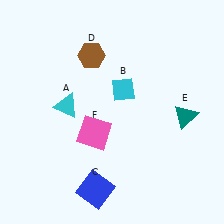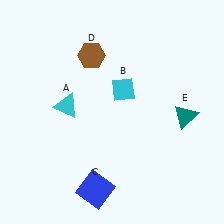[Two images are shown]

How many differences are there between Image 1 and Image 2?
There is 1 difference between the two images.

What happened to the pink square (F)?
The pink square (F) was removed in Image 2. It was in the bottom-left area of Image 1.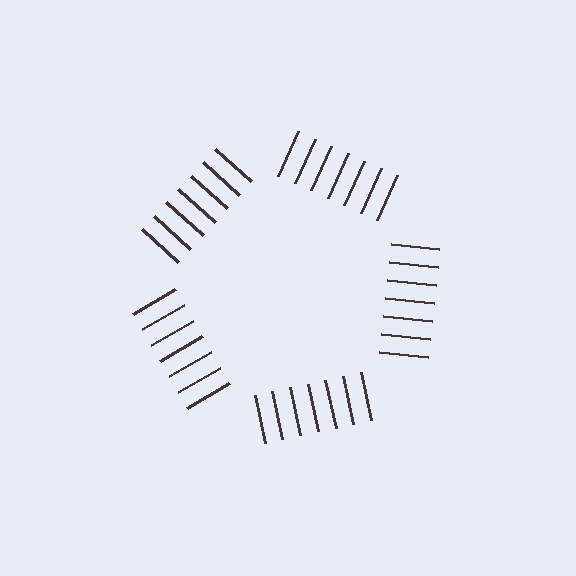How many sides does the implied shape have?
5 sides — the line-ends trace a pentagon.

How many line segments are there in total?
35 — 7 along each of the 5 edges.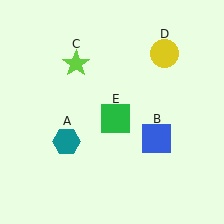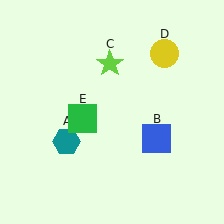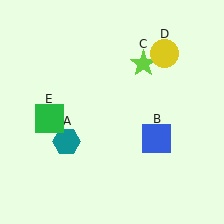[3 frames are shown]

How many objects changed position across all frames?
2 objects changed position: lime star (object C), green square (object E).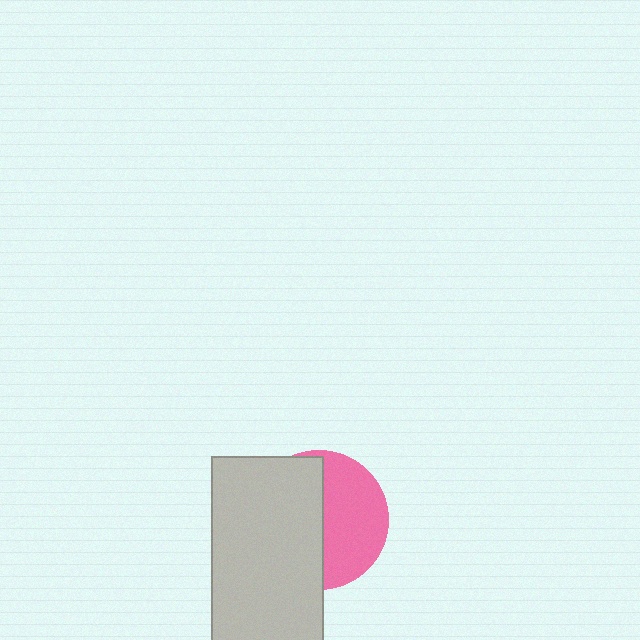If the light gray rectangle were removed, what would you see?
You would see the complete pink circle.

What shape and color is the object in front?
The object in front is a light gray rectangle.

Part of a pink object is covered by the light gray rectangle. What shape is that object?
It is a circle.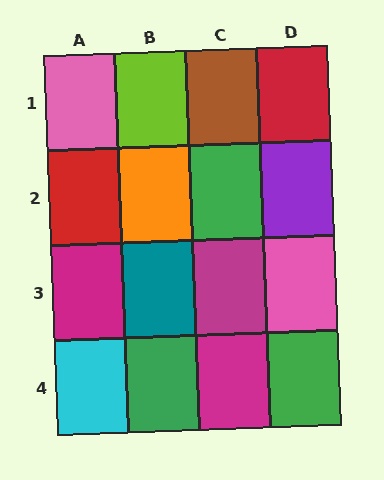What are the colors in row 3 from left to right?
Magenta, teal, magenta, pink.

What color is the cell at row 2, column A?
Red.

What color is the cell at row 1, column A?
Pink.